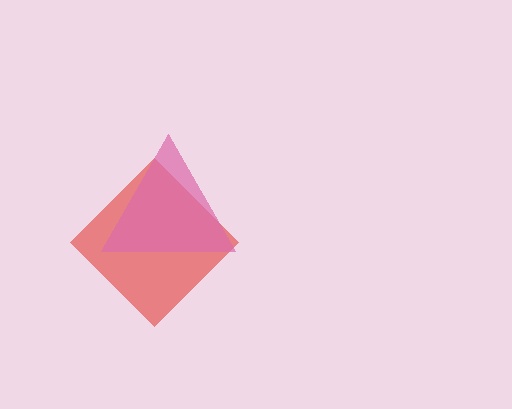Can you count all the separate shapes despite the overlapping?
Yes, there are 2 separate shapes.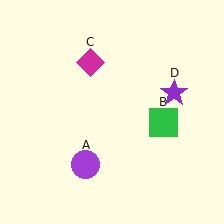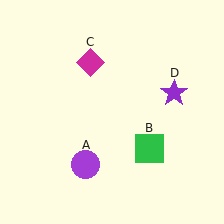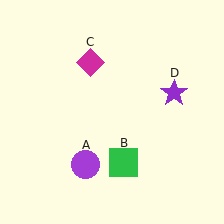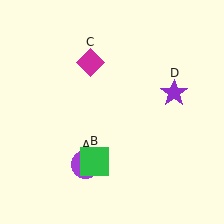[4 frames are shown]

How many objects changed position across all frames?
1 object changed position: green square (object B).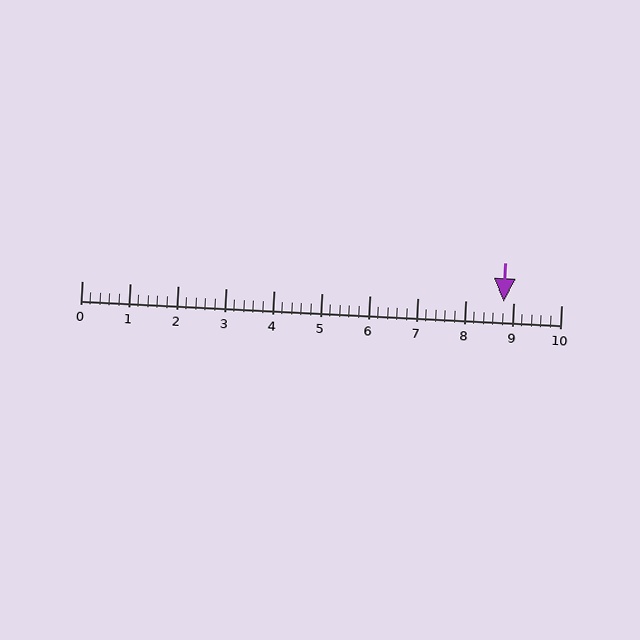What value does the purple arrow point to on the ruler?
The purple arrow points to approximately 8.8.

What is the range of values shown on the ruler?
The ruler shows values from 0 to 10.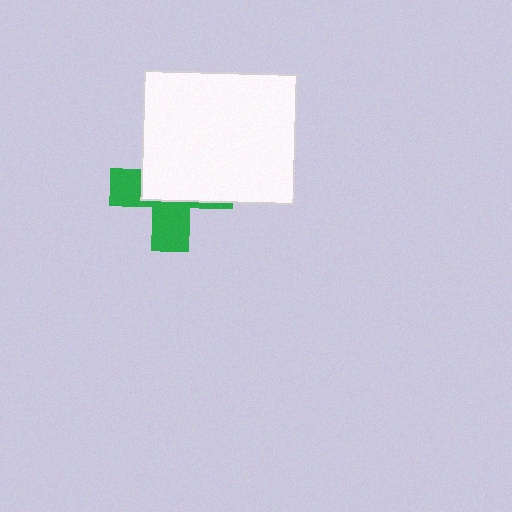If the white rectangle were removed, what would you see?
You would see the complete green cross.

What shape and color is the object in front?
The object in front is a white rectangle.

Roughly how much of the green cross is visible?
A small part of it is visible (roughly 43%).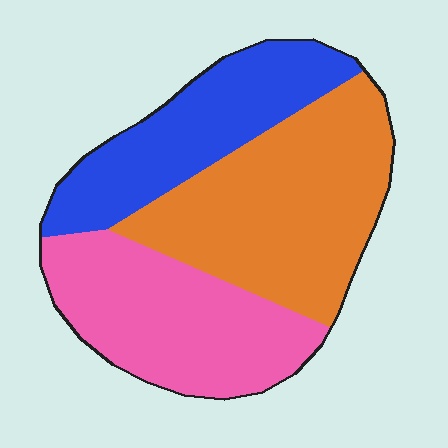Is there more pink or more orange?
Orange.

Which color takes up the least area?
Blue, at roughly 25%.